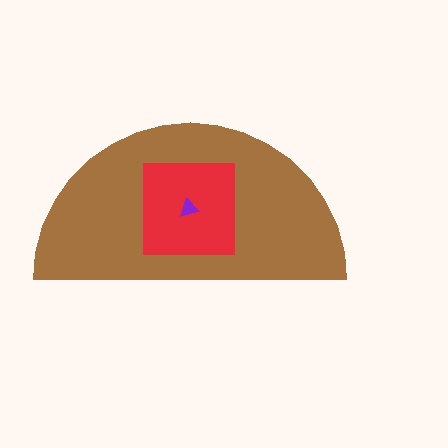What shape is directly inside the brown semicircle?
The red square.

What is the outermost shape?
The brown semicircle.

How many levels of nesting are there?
3.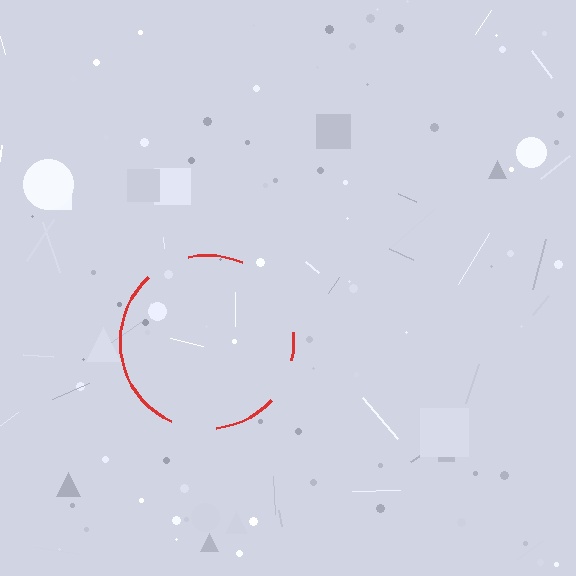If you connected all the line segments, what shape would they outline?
They would outline a circle.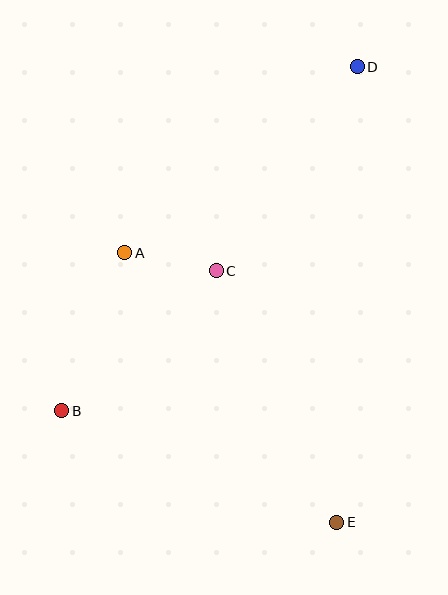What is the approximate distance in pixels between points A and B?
The distance between A and B is approximately 170 pixels.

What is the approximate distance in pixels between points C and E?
The distance between C and E is approximately 279 pixels.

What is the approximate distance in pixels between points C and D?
The distance between C and D is approximately 248 pixels.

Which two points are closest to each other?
Points A and C are closest to each other.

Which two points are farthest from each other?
Points D and E are farthest from each other.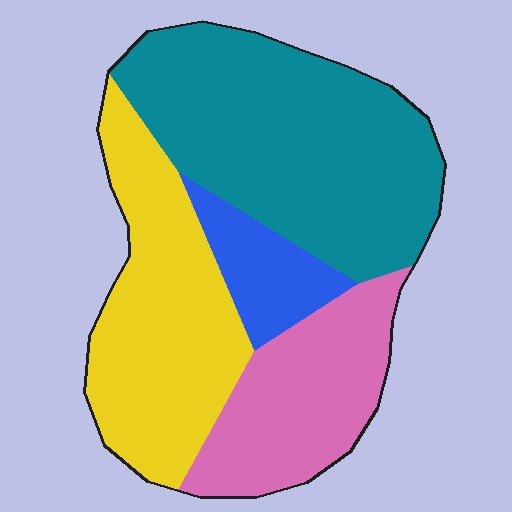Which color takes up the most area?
Teal, at roughly 40%.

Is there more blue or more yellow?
Yellow.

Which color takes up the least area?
Blue, at roughly 10%.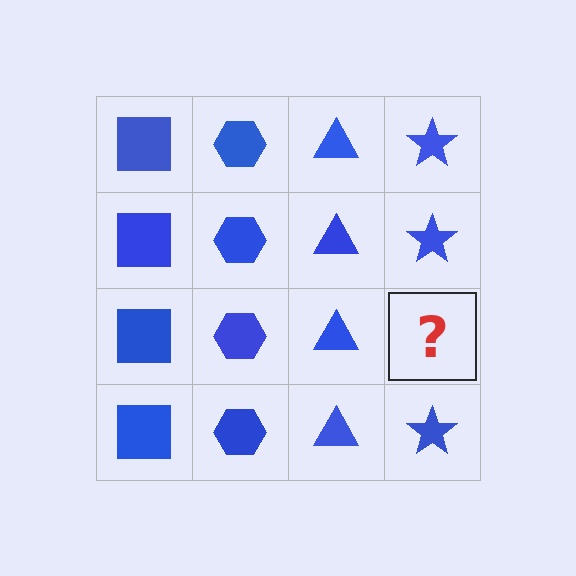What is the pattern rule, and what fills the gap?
The rule is that each column has a consistent shape. The gap should be filled with a blue star.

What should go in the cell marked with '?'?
The missing cell should contain a blue star.